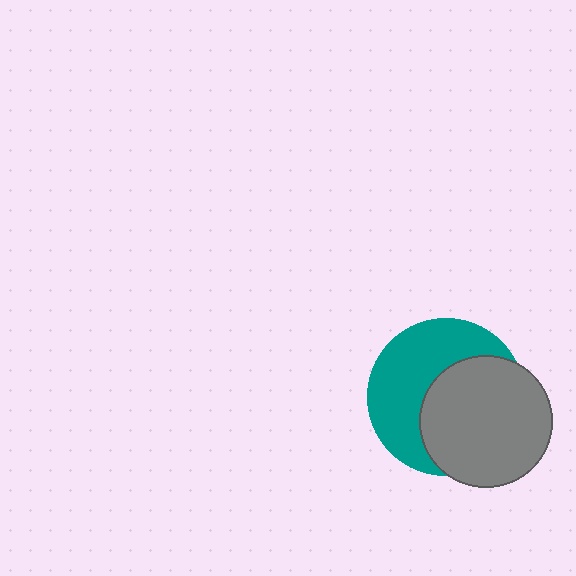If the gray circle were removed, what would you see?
You would see the complete teal circle.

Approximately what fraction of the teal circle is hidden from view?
Roughly 50% of the teal circle is hidden behind the gray circle.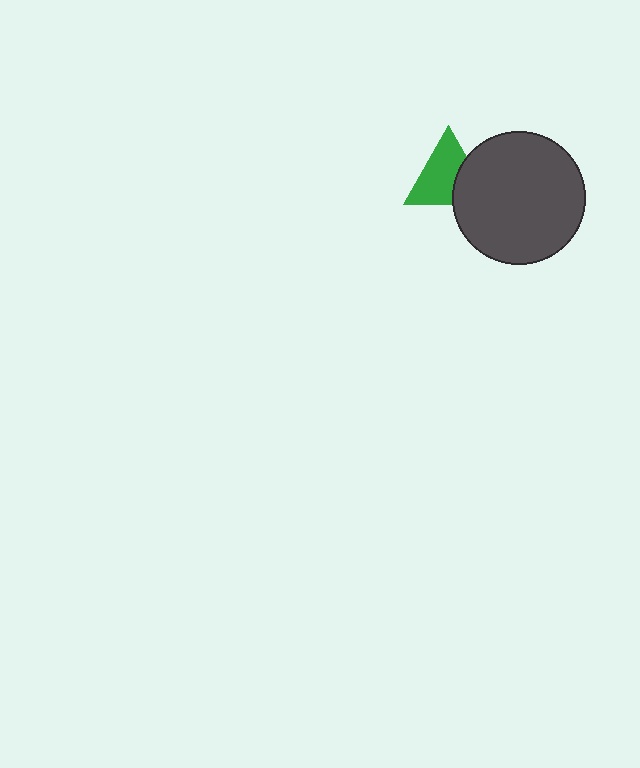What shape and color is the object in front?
The object in front is a dark gray circle.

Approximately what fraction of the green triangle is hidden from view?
Roughly 33% of the green triangle is hidden behind the dark gray circle.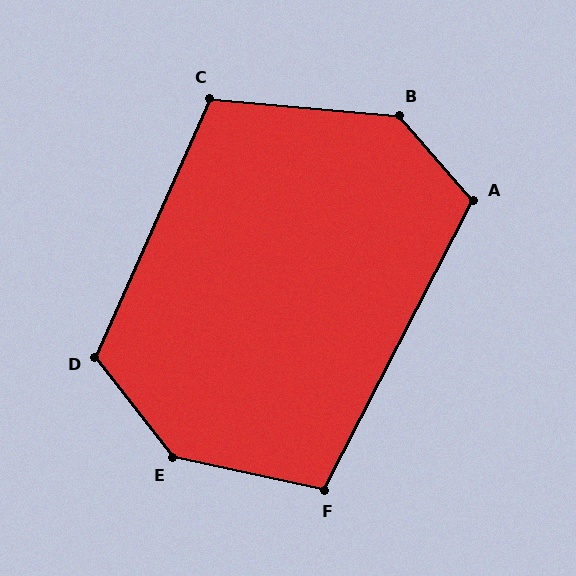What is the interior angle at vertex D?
Approximately 118 degrees (obtuse).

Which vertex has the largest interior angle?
E, at approximately 140 degrees.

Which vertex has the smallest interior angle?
F, at approximately 105 degrees.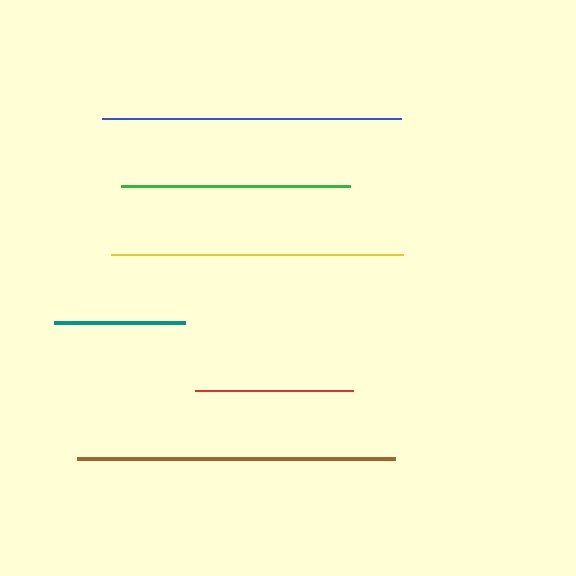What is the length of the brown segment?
The brown segment is approximately 318 pixels long.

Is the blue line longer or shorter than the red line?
The blue line is longer than the red line.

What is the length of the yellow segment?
The yellow segment is approximately 292 pixels long.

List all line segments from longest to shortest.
From longest to shortest: brown, blue, yellow, green, red, teal.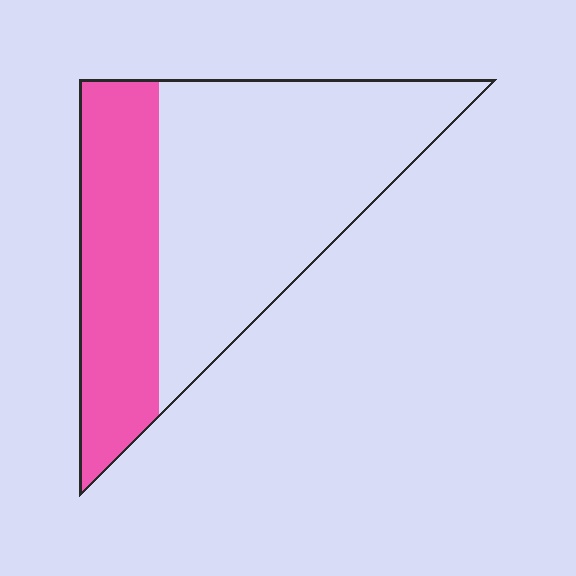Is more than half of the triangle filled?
No.